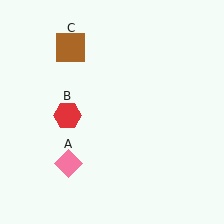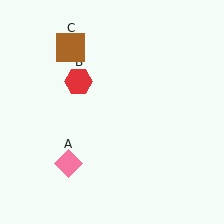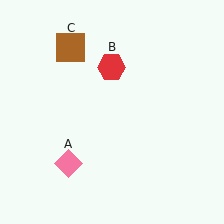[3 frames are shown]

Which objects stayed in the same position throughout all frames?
Pink diamond (object A) and brown square (object C) remained stationary.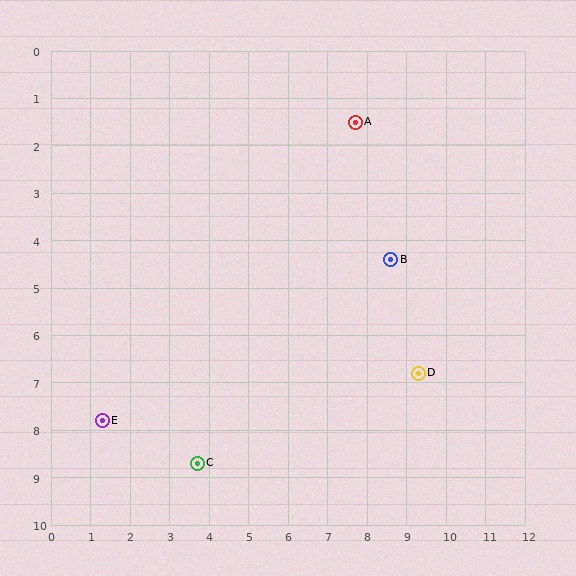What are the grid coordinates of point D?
Point D is at approximately (9.3, 6.8).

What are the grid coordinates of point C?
Point C is at approximately (3.7, 8.7).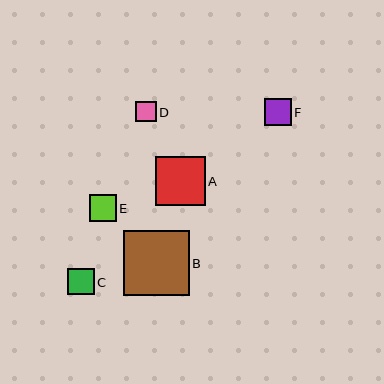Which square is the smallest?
Square D is the smallest with a size of approximately 21 pixels.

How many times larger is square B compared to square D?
Square B is approximately 3.2 times the size of square D.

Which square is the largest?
Square B is the largest with a size of approximately 65 pixels.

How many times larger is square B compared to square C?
Square B is approximately 2.5 times the size of square C.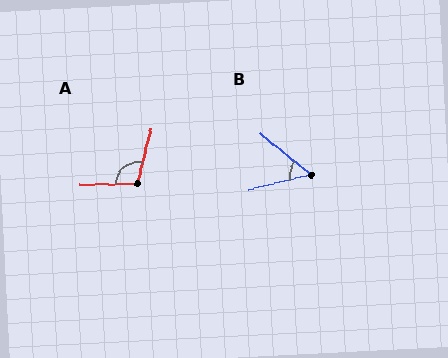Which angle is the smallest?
B, at approximately 53 degrees.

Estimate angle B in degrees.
Approximately 53 degrees.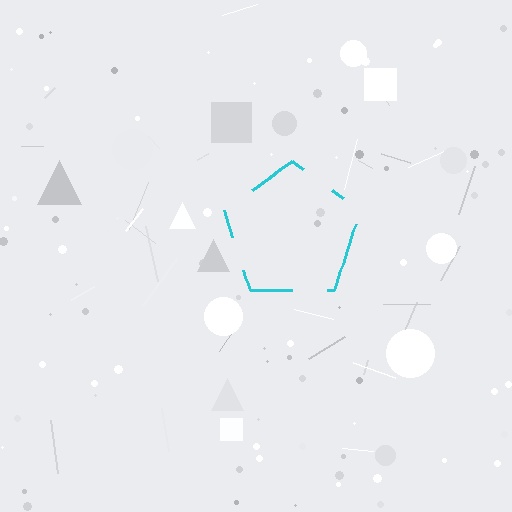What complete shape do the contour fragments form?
The contour fragments form a pentagon.